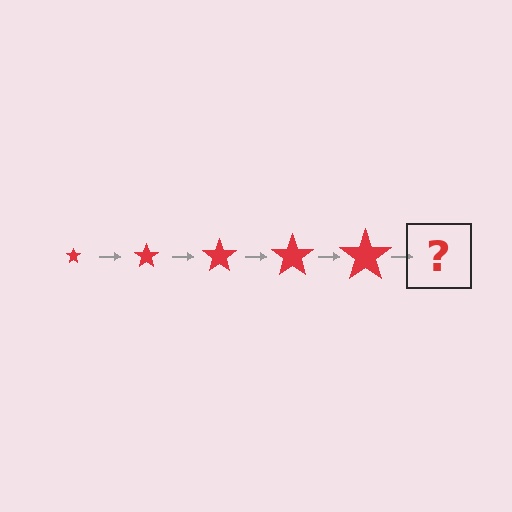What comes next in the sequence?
The next element should be a red star, larger than the previous one.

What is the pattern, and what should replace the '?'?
The pattern is that the star gets progressively larger each step. The '?' should be a red star, larger than the previous one.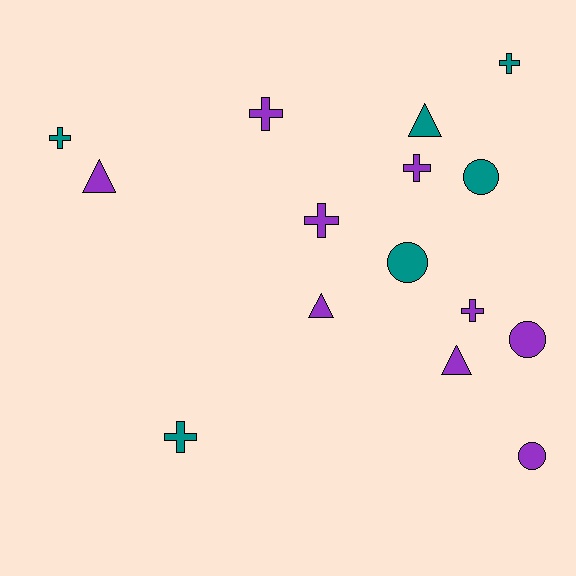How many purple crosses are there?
There are 4 purple crosses.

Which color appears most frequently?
Purple, with 9 objects.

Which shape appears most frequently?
Cross, with 7 objects.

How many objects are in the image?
There are 15 objects.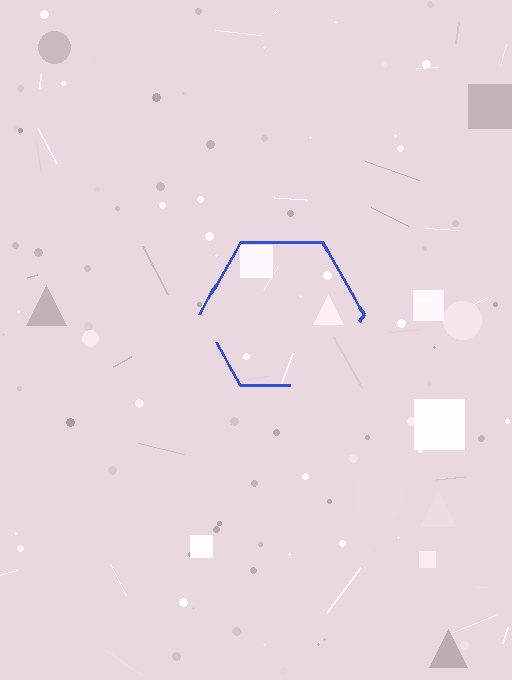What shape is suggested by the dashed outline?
The dashed outline suggests a hexagon.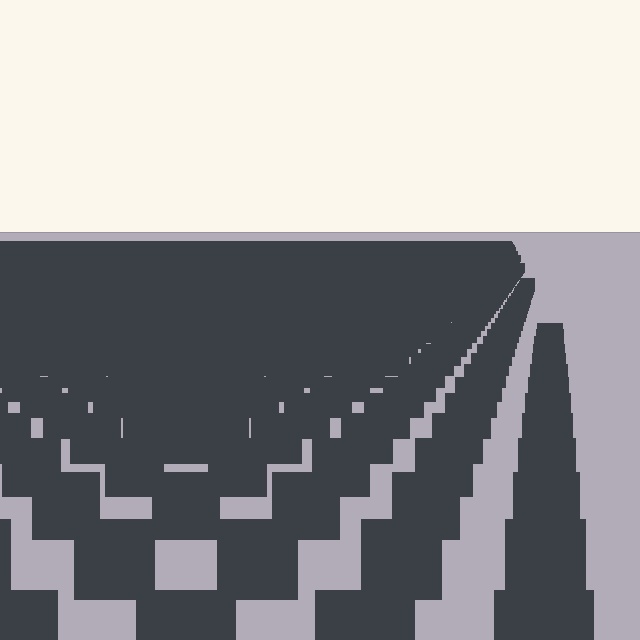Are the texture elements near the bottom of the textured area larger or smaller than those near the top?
Larger. Near the bottom, elements are closer to the viewer and appear at a bigger on-screen size.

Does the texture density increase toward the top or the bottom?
Density increases toward the top.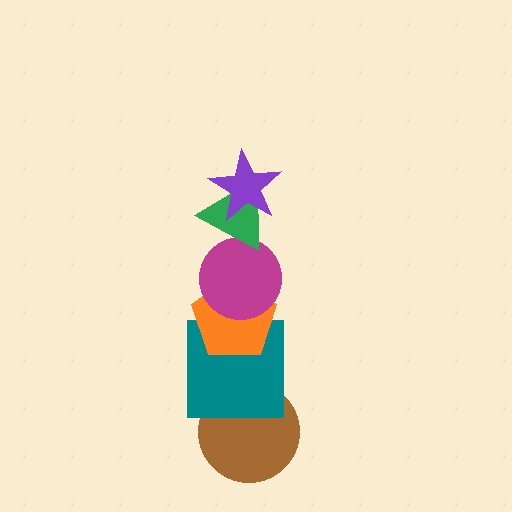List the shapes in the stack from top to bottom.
From top to bottom: the purple star, the green triangle, the magenta circle, the orange pentagon, the teal square, the brown circle.